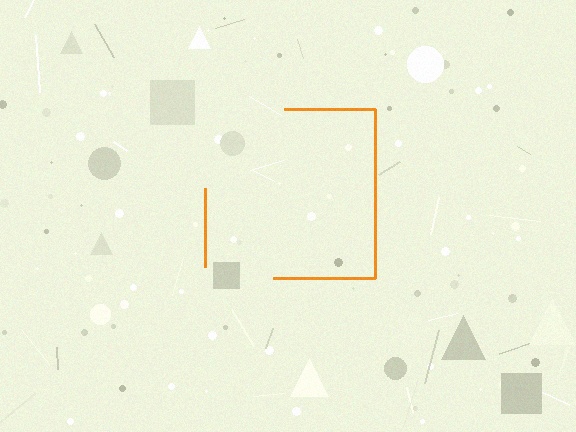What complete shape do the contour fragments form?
The contour fragments form a square.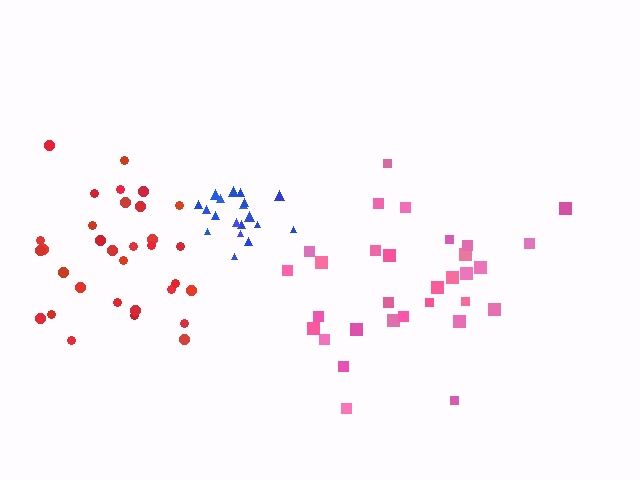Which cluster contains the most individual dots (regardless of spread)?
Red (32).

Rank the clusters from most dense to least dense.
blue, red, pink.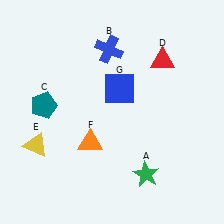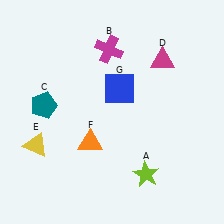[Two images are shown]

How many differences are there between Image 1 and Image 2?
There are 3 differences between the two images.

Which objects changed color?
A changed from green to lime. B changed from blue to magenta. D changed from red to magenta.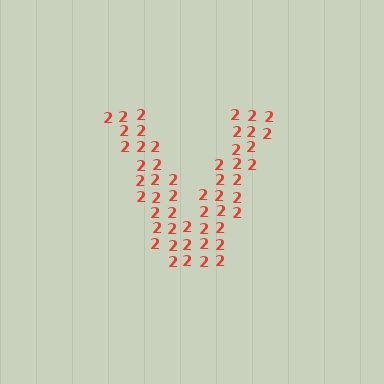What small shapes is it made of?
It is made of small digit 2's.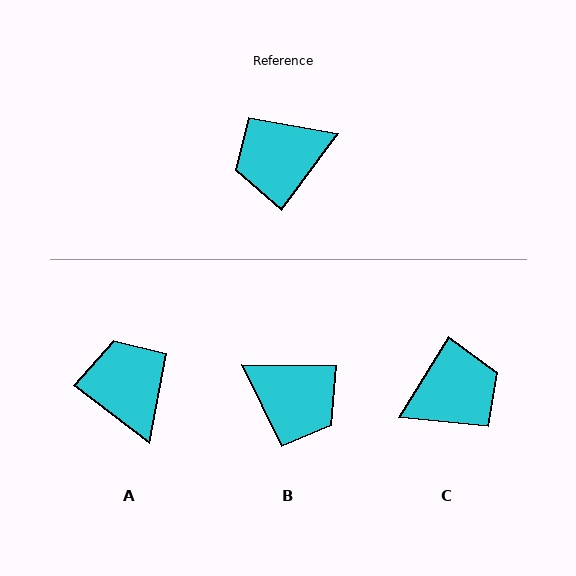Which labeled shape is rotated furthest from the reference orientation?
C, about 175 degrees away.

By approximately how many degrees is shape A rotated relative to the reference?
Approximately 90 degrees clockwise.